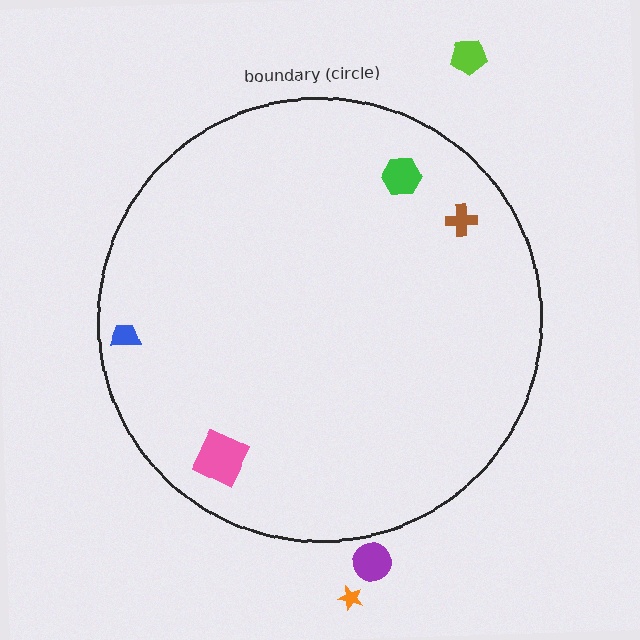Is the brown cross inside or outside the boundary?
Inside.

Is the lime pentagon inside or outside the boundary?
Outside.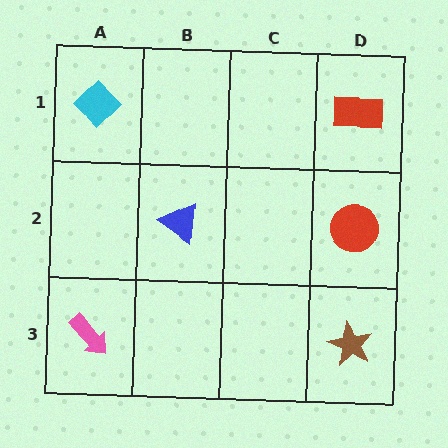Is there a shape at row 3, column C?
No, that cell is empty.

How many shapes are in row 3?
2 shapes.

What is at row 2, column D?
A red circle.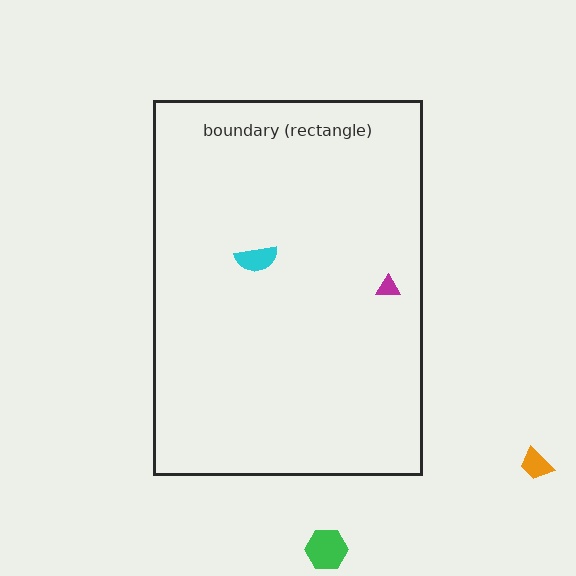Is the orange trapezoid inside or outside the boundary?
Outside.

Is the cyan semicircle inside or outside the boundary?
Inside.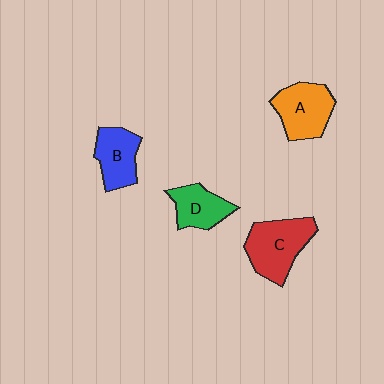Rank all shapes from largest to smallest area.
From largest to smallest: C (red), A (orange), B (blue), D (green).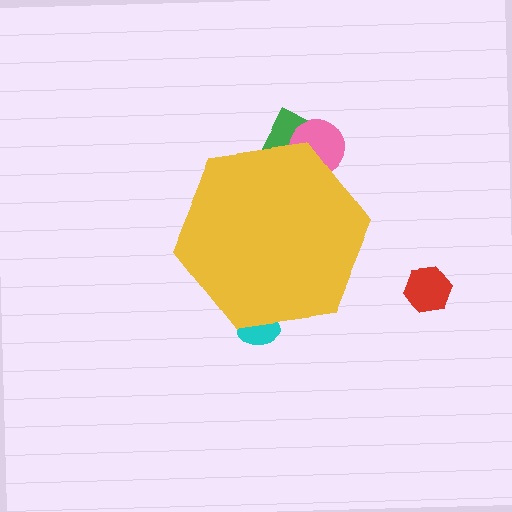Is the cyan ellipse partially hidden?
Yes, the cyan ellipse is partially hidden behind the yellow hexagon.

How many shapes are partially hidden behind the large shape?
3 shapes are partially hidden.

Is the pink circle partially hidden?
Yes, the pink circle is partially hidden behind the yellow hexagon.